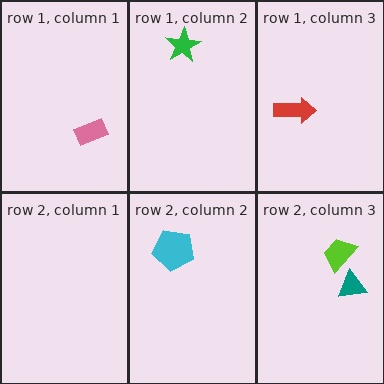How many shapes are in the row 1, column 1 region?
1.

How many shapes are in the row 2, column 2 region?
1.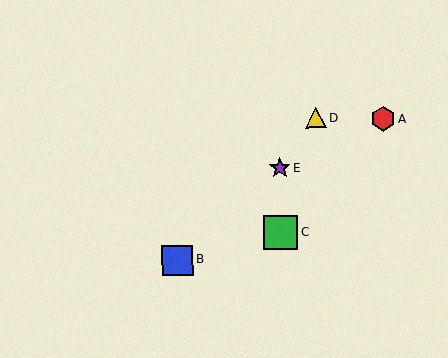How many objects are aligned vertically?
2 objects (C, E) are aligned vertically.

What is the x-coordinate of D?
Object D is at x≈316.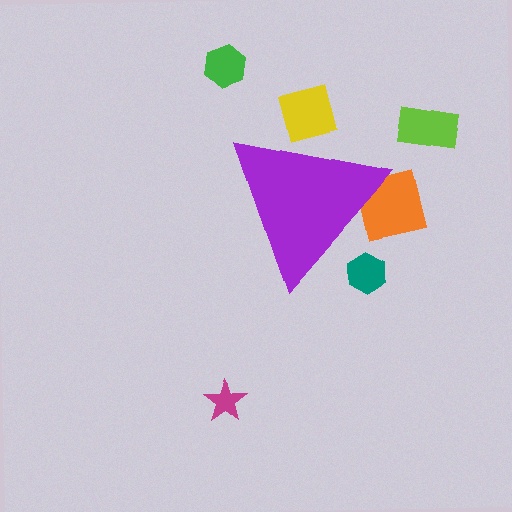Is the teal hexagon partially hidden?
Yes, the teal hexagon is partially hidden behind the purple triangle.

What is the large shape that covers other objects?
A purple triangle.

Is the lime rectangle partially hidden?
No, the lime rectangle is fully visible.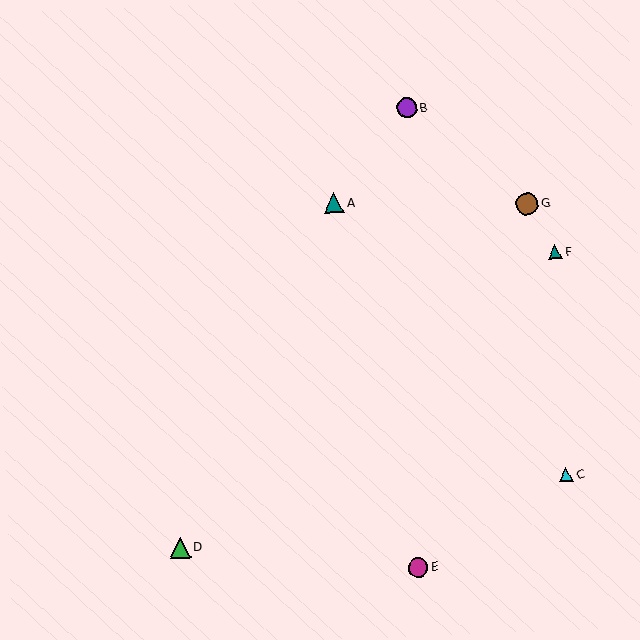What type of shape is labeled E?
Shape E is a magenta circle.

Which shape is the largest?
The brown circle (labeled G) is the largest.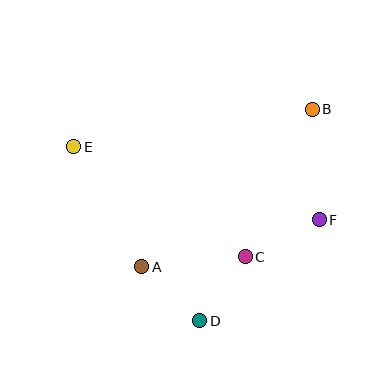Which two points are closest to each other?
Points C and D are closest to each other.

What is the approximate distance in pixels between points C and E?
The distance between C and E is approximately 204 pixels.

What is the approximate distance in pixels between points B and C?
The distance between B and C is approximately 162 pixels.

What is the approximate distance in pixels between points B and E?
The distance between B and E is approximately 241 pixels.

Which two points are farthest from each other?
Points E and F are farthest from each other.